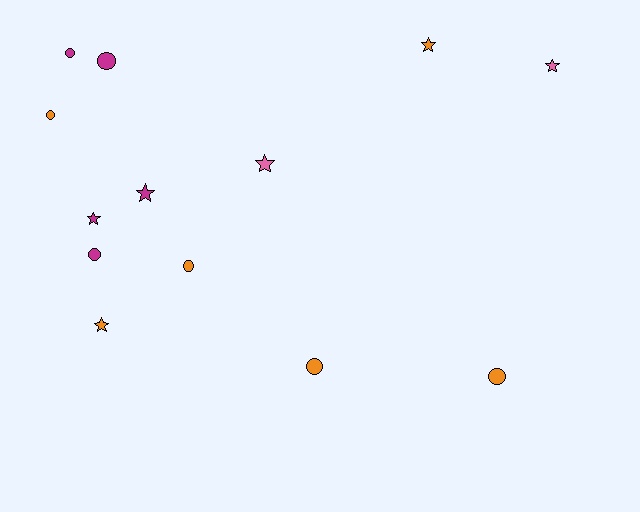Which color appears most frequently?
Orange, with 6 objects.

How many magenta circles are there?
There are 3 magenta circles.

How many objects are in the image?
There are 13 objects.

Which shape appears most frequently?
Circle, with 7 objects.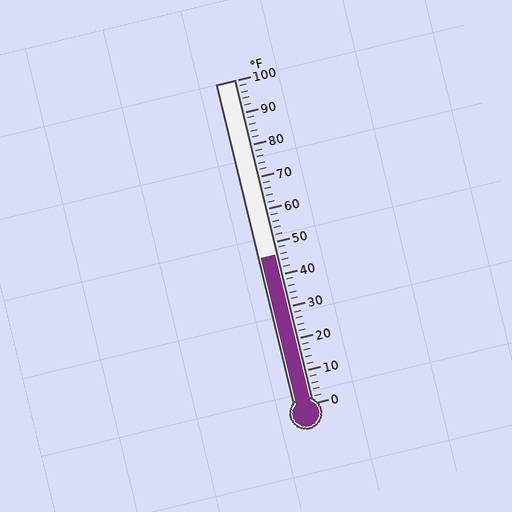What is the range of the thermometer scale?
The thermometer scale ranges from 0°F to 100°F.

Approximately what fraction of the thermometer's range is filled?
The thermometer is filled to approximately 45% of its range.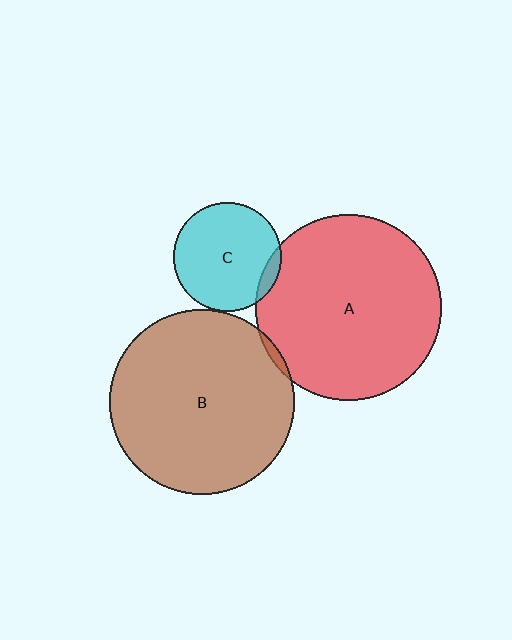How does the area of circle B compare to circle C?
Approximately 2.9 times.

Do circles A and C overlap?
Yes.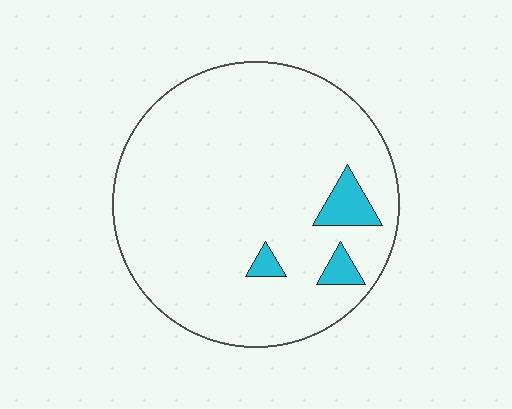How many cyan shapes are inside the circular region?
3.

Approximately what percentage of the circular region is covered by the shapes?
Approximately 5%.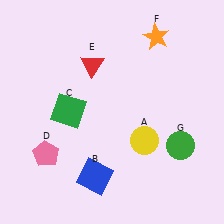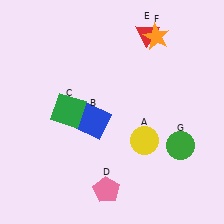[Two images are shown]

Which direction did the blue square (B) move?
The blue square (B) moved up.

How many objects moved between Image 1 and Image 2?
3 objects moved between the two images.